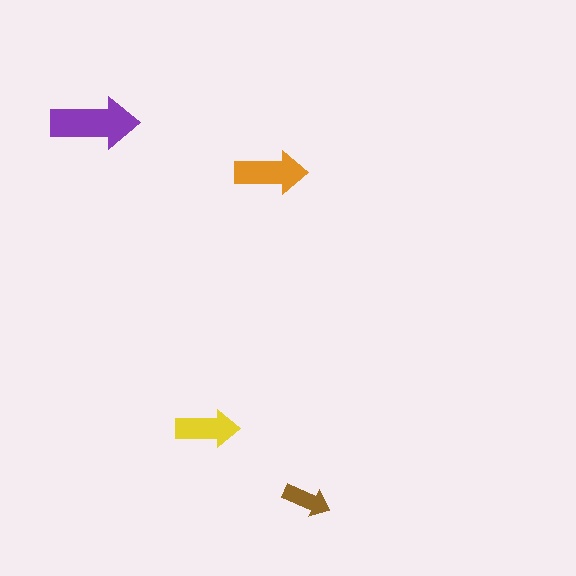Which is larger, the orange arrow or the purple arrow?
The purple one.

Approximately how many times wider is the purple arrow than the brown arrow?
About 2 times wider.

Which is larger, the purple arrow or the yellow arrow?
The purple one.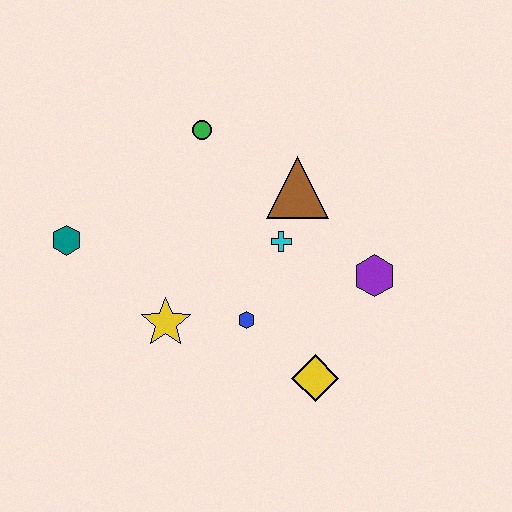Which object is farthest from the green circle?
The yellow diamond is farthest from the green circle.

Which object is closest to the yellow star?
The blue hexagon is closest to the yellow star.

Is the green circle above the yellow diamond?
Yes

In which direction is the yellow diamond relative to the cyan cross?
The yellow diamond is below the cyan cross.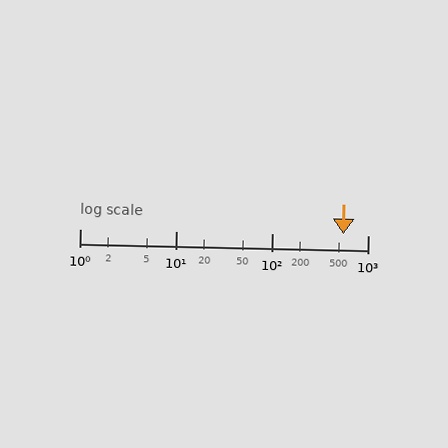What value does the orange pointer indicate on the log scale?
The pointer indicates approximately 550.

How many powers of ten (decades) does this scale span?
The scale spans 3 decades, from 1 to 1000.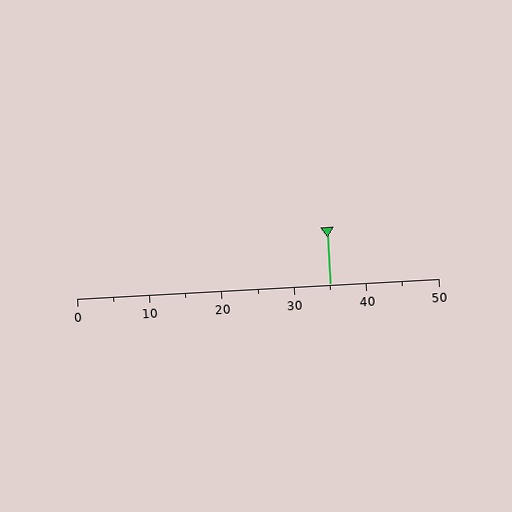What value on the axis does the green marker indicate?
The marker indicates approximately 35.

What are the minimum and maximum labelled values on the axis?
The axis runs from 0 to 50.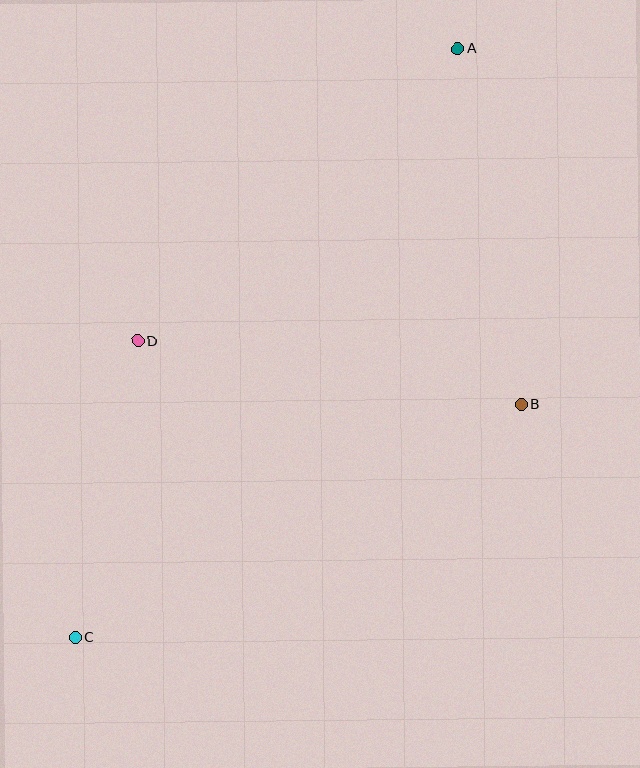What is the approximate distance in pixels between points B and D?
The distance between B and D is approximately 389 pixels.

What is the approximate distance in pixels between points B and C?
The distance between B and C is approximately 504 pixels.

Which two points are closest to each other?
Points C and D are closest to each other.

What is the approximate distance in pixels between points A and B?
The distance between A and B is approximately 361 pixels.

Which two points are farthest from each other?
Points A and C are farthest from each other.